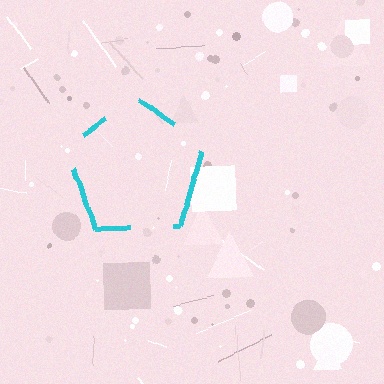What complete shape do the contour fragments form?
The contour fragments form a pentagon.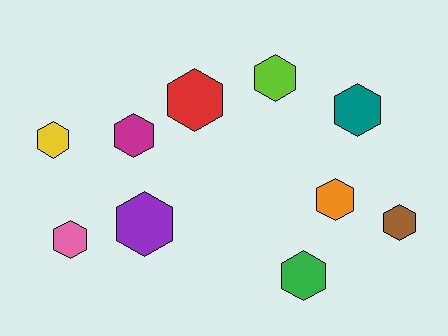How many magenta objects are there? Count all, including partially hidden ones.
There is 1 magenta object.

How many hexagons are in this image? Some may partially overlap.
There are 10 hexagons.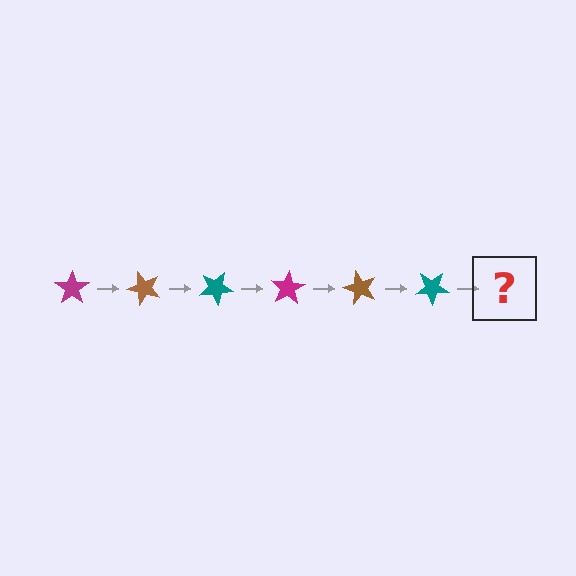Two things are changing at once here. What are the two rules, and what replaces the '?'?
The two rules are that it rotates 50 degrees each step and the color cycles through magenta, brown, and teal. The '?' should be a magenta star, rotated 300 degrees from the start.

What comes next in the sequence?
The next element should be a magenta star, rotated 300 degrees from the start.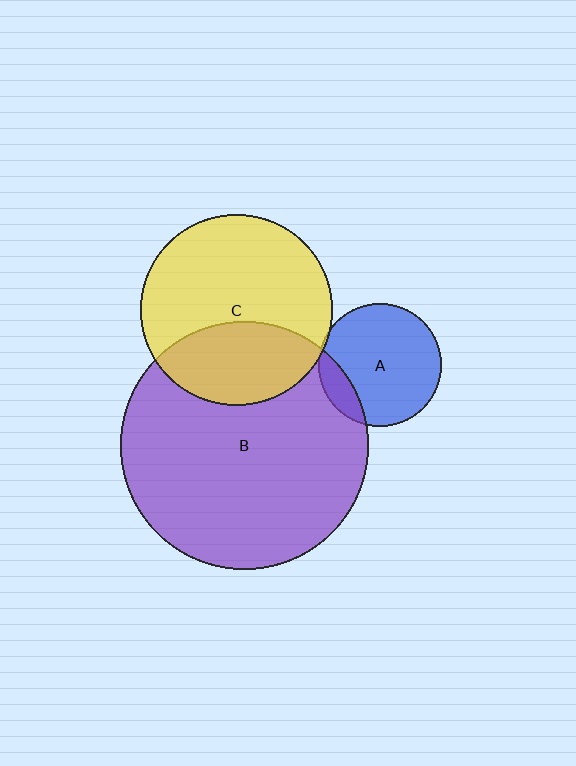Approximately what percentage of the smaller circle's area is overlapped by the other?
Approximately 15%.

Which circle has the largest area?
Circle B (purple).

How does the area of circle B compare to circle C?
Approximately 1.7 times.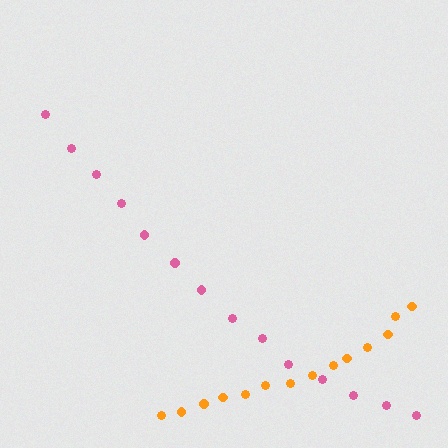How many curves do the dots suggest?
There are 2 distinct paths.